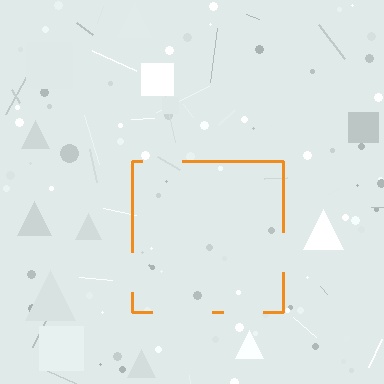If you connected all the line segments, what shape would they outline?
They would outline a square.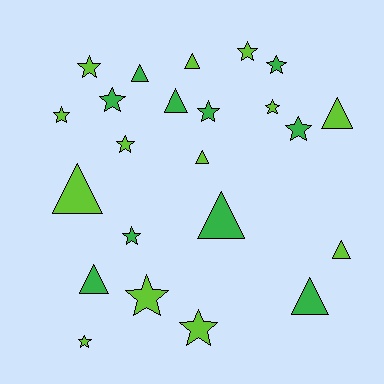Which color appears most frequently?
Lime, with 13 objects.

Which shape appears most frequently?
Star, with 13 objects.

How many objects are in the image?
There are 23 objects.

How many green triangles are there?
There are 5 green triangles.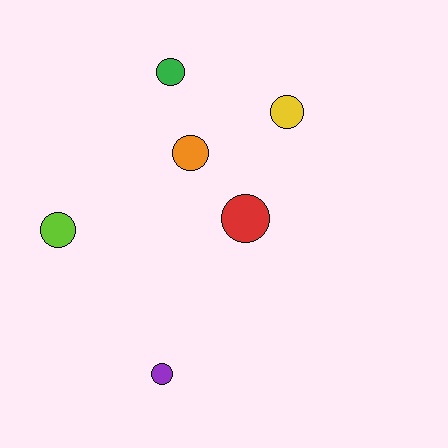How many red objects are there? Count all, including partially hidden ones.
There is 1 red object.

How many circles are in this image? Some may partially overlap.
There are 6 circles.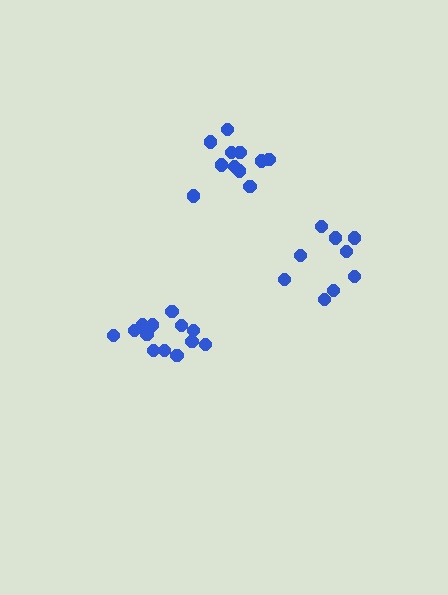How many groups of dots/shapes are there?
There are 3 groups.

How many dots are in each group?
Group 1: 9 dots, Group 2: 13 dots, Group 3: 12 dots (34 total).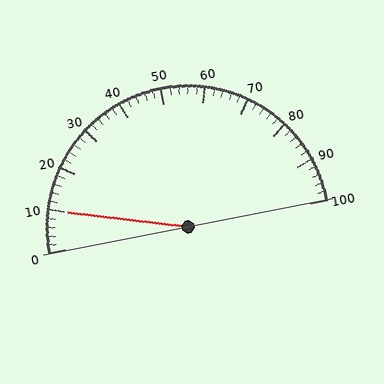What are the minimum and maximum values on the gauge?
The gauge ranges from 0 to 100.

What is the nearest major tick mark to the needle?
The nearest major tick mark is 10.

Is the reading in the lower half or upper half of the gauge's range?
The reading is in the lower half of the range (0 to 100).